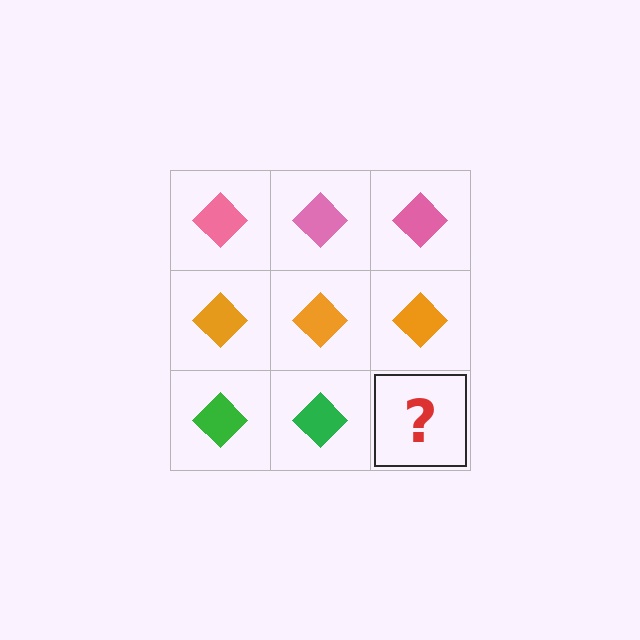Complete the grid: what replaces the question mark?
The question mark should be replaced with a green diamond.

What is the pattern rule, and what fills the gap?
The rule is that each row has a consistent color. The gap should be filled with a green diamond.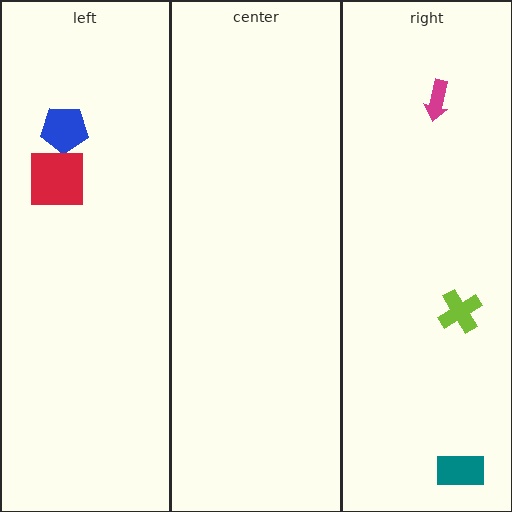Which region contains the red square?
The left region.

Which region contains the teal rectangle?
The right region.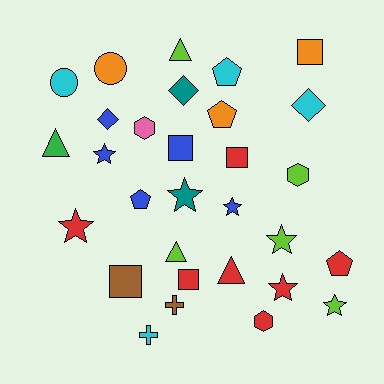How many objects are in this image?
There are 30 objects.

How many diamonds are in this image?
There are 3 diamonds.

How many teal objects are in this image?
There are 2 teal objects.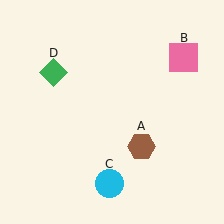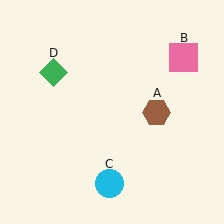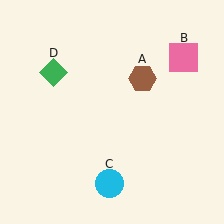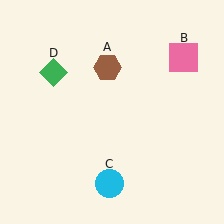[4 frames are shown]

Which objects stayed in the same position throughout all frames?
Pink square (object B) and cyan circle (object C) and green diamond (object D) remained stationary.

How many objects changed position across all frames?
1 object changed position: brown hexagon (object A).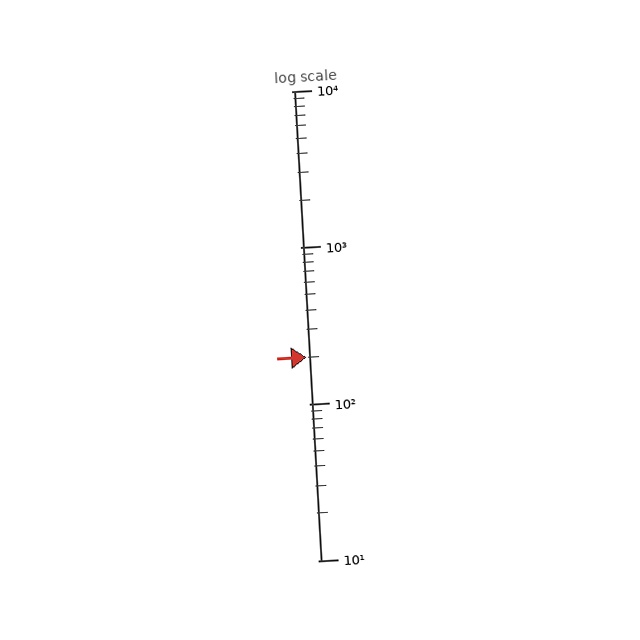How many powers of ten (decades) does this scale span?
The scale spans 3 decades, from 10 to 10000.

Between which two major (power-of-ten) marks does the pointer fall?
The pointer is between 100 and 1000.